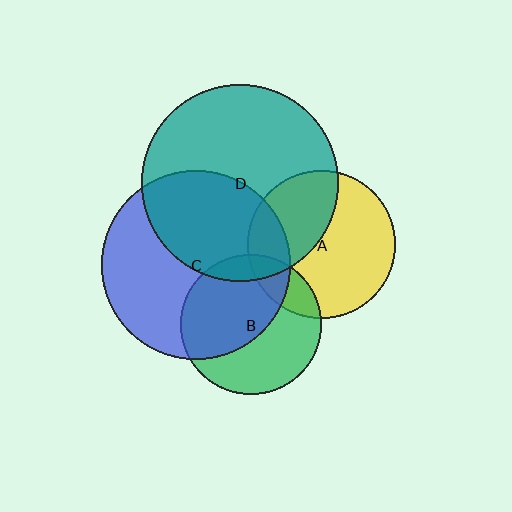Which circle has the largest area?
Circle D (teal).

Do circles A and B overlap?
Yes.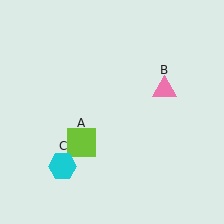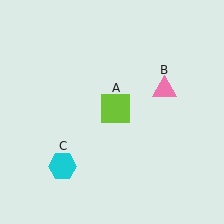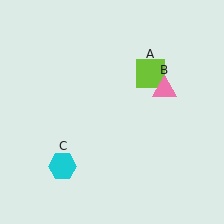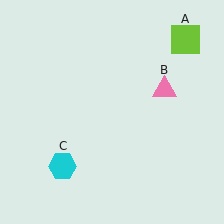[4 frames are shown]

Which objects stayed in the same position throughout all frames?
Pink triangle (object B) and cyan hexagon (object C) remained stationary.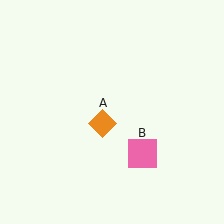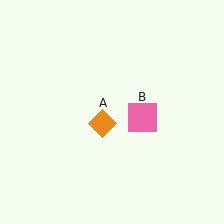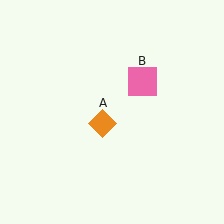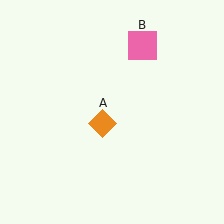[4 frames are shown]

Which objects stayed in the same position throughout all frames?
Orange diamond (object A) remained stationary.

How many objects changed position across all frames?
1 object changed position: pink square (object B).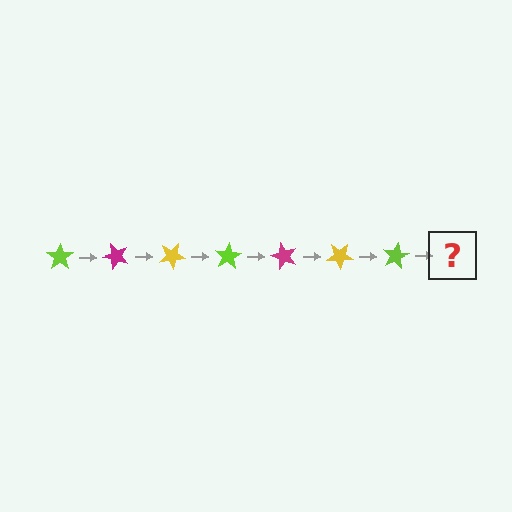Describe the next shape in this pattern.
It should be a magenta star, rotated 350 degrees from the start.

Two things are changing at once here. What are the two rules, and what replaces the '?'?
The two rules are that it rotates 50 degrees each step and the color cycles through lime, magenta, and yellow. The '?' should be a magenta star, rotated 350 degrees from the start.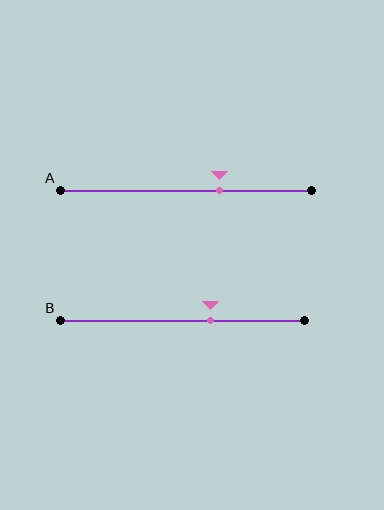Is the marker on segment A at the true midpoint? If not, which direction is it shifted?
No, the marker on segment A is shifted to the right by about 14% of the segment length.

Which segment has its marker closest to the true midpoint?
Segment B has its marker closest to the true midpoint.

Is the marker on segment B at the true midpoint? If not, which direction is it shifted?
No, the marker on segment B is shifted to the right by about 11% of the segment length.